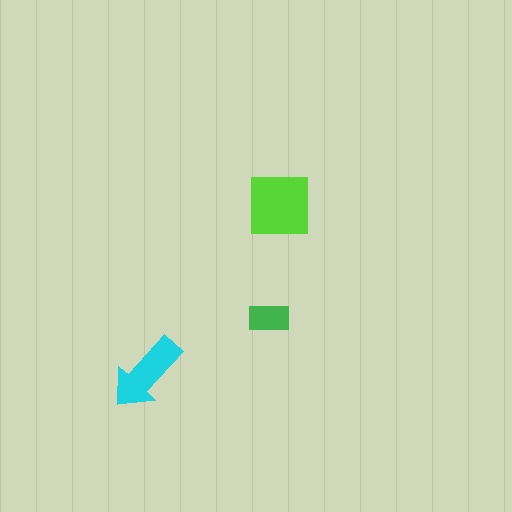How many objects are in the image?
There are 3 objects in the image.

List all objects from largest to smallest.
The lime square, the cyan arrow, the green rectangle.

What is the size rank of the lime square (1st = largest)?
1st.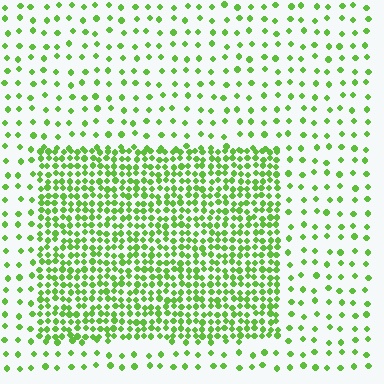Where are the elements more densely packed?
The elements are more densely packed inside the rectangle boundary.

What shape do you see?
I see a rectangle.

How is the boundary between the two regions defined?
The boundary is defined by a change in element density (approximately 3.0x ratio). All elements are the same color, size, and shape.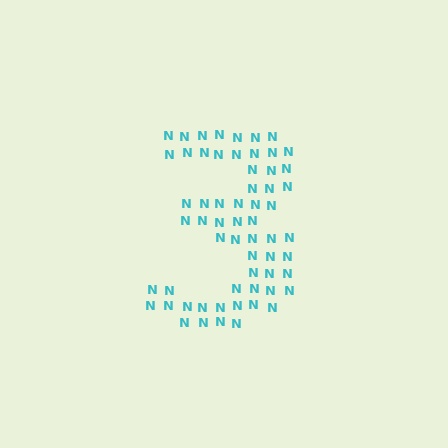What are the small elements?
The small elements are letter N's.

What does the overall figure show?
The overall figure shows the digit 3.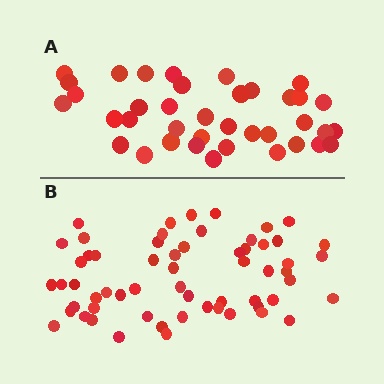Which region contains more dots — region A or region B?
Region B (the bottom region) has more dots.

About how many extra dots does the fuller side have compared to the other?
Region B has approximately 20 more dots than region A.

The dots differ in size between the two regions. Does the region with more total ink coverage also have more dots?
No. Region A has more total ink coverage because its dots are larger, but region B actually contains more individual dots. Total area can be misleading — the number of items is what matters here.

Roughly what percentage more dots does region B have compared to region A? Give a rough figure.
About 60% more.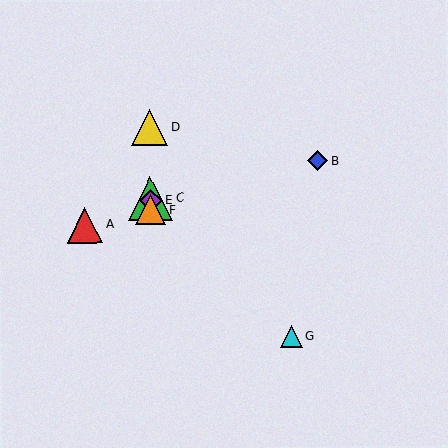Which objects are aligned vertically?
Objects C, D, E, F are aligned vertically.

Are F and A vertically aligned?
No, F is at x≈151 and A is at x≈85.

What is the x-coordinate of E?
Object E is at x≈150.